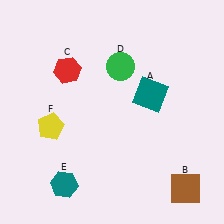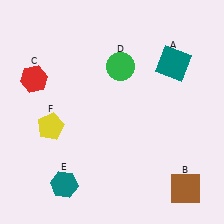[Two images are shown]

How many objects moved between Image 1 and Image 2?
2 objects moved between the two images.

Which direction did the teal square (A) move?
The teal square (A) moved up.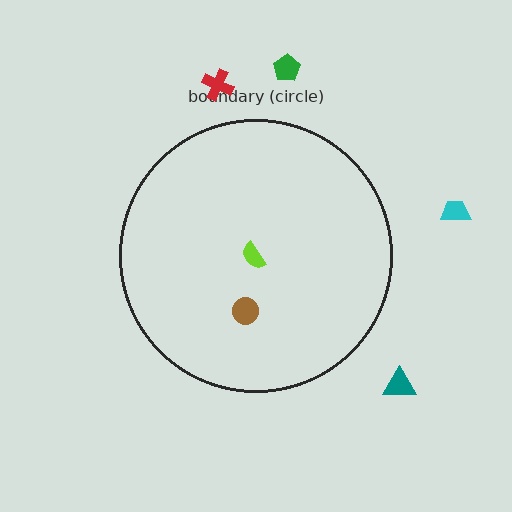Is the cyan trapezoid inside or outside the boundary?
Outside.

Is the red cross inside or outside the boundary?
Outside.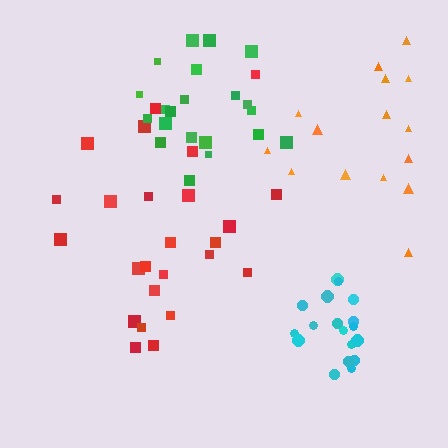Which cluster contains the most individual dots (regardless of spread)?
Red (25).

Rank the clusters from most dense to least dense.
cyan, green, red, orange.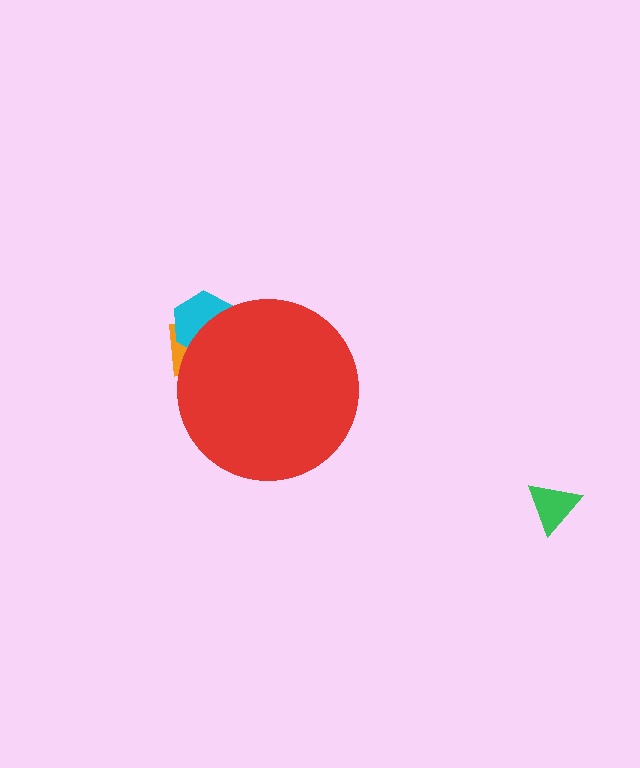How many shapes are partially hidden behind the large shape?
2 shapes are partially hidden.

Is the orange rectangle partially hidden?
Yes, the orange rectangle is partially hidden behind the red circle.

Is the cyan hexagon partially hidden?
Yes, the cyan hexagon is partially hidden behind the red circle.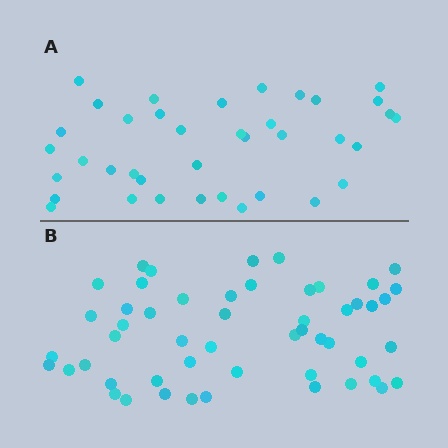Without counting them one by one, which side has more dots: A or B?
Region B (the bottom region) has more dots.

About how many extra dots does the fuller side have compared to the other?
Region B has approximately 15 more dots than region A.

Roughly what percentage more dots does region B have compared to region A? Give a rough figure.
About 35% more.